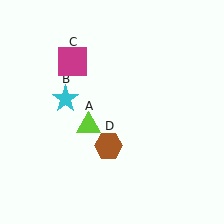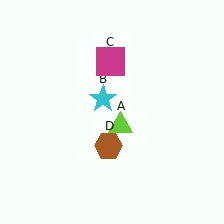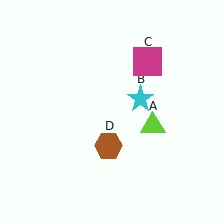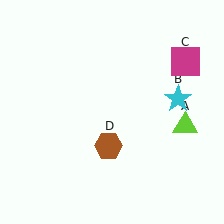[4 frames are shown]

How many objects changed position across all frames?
3 objects changed position: lime triangle (object A), cyan star (object B), magenta square (object C).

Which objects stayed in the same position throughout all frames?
Brown hexagon (object D) remained stationary.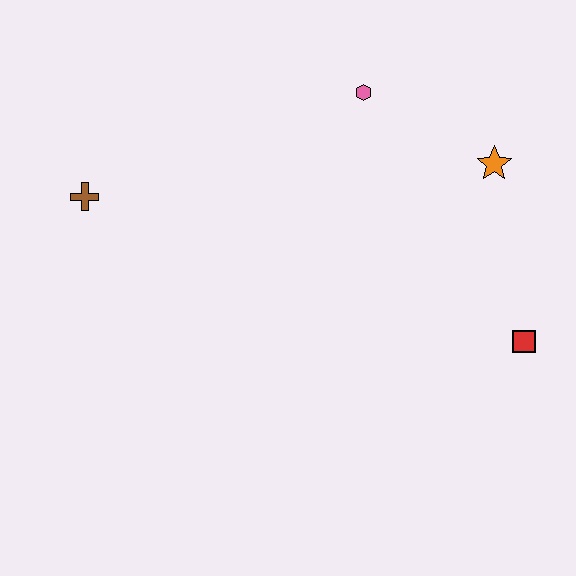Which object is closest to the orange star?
The pink hexagon is closest to the orange star.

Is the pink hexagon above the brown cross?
Yes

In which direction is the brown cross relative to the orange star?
The brown cross is to the left of the orange star.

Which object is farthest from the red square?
The brown cross is farthest from the red square.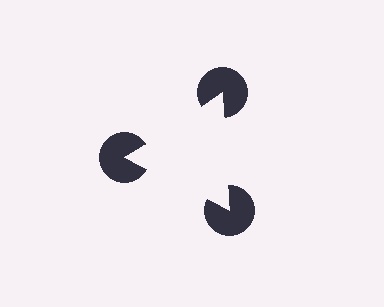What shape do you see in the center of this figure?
An illusory triangle — its edges are inferred from the aligned wedge cuts in the pac-man discs, not physically drawn.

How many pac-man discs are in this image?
There are 3 — one at each vertex of the illusory triangle.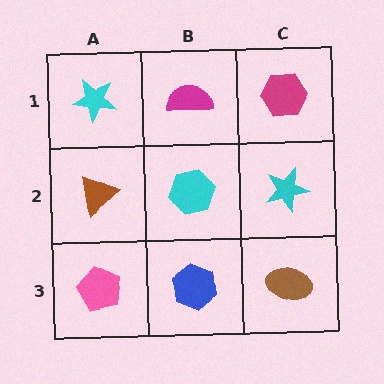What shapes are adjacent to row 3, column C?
A cyan star (row 2, column C), a blue hexagon (row 3, column B).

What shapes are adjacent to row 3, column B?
A cyan hexagon (row 2, column B), a pink pentagon (row 3, column A), a brown ellipse (row 3, column C).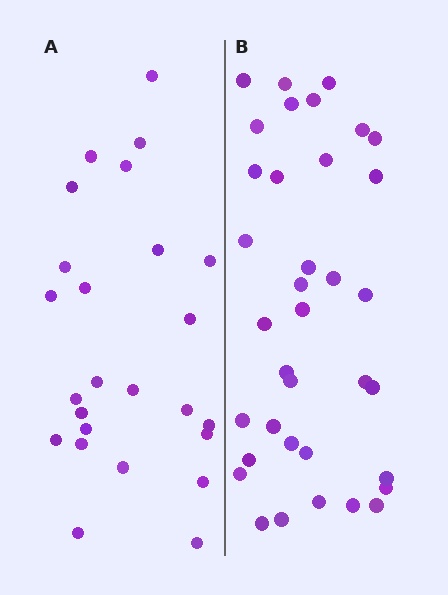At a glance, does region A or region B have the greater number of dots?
Region B (the right region) has more dots.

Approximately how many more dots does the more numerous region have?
Region B has roughly 12 or so more dots than region A.